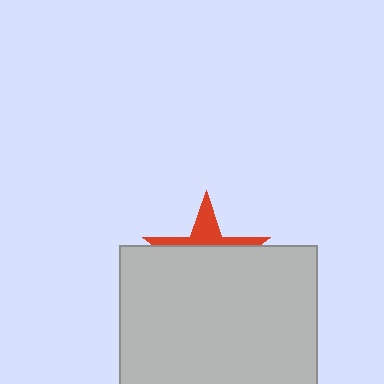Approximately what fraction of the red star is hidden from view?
Roughly 68% of the red star is hidden behind the light gray square.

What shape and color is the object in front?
The object in front is a light gray square.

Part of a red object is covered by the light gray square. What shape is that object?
It is a star.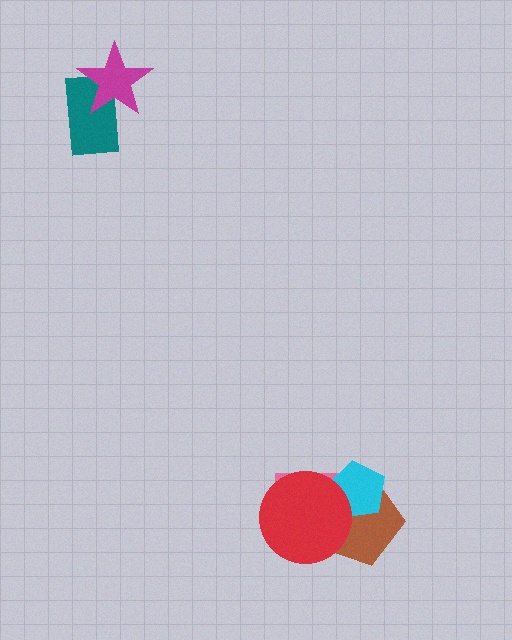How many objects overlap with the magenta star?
1 object overlaps with the magenta star.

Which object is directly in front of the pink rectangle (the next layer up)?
The brown pentagon is directly in front of the pink rectangle.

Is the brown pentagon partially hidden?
Yes, it is partially covered by another shape.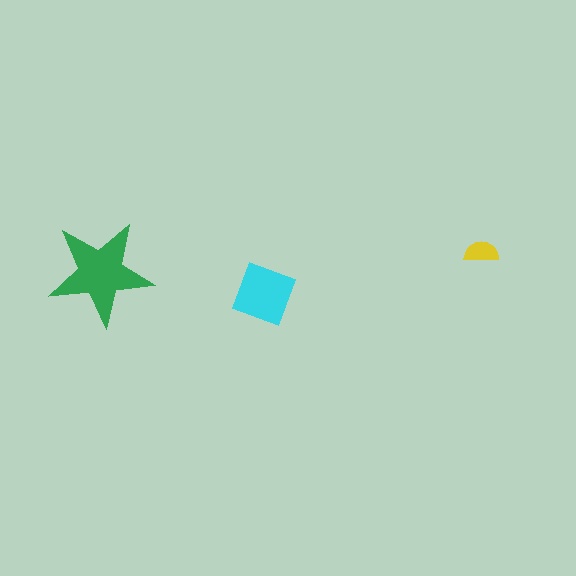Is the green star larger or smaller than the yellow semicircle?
Larger.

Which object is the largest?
The green star.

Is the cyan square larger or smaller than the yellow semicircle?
Larger.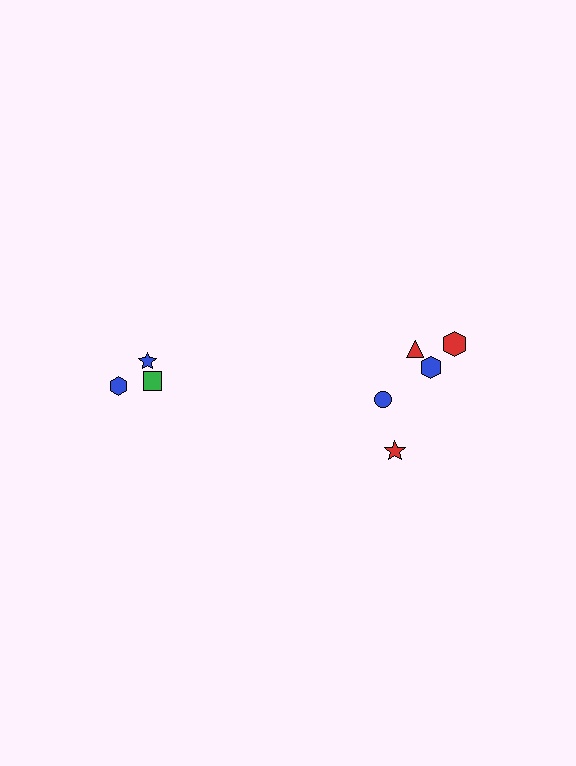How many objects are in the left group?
There are 3 objects.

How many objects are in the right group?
There are 5 objects.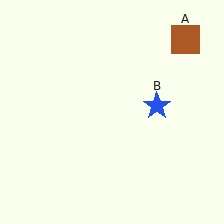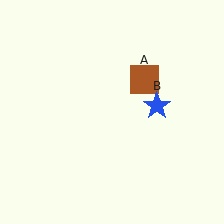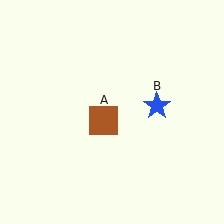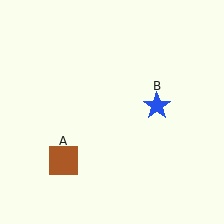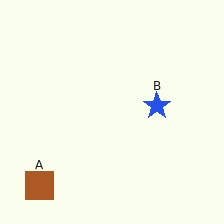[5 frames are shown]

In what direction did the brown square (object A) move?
The brown square (object A) moved down and to the left.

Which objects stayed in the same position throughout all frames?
Blue star (object B) remained stationary.